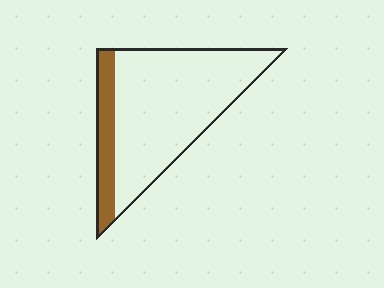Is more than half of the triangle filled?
No.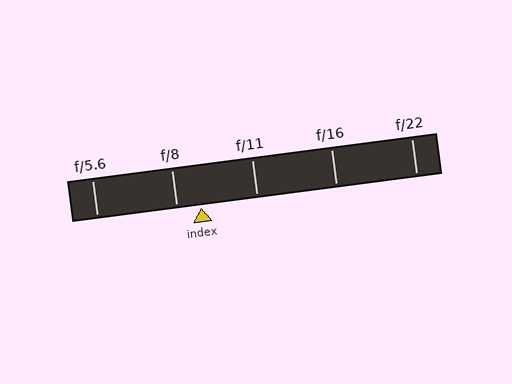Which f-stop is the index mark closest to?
The index mark is closest to f/8.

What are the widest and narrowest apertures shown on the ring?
The widest aperture shown is f/5.6 and the narrowest is f/22.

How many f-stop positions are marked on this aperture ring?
There are 5 f-stop positions marked.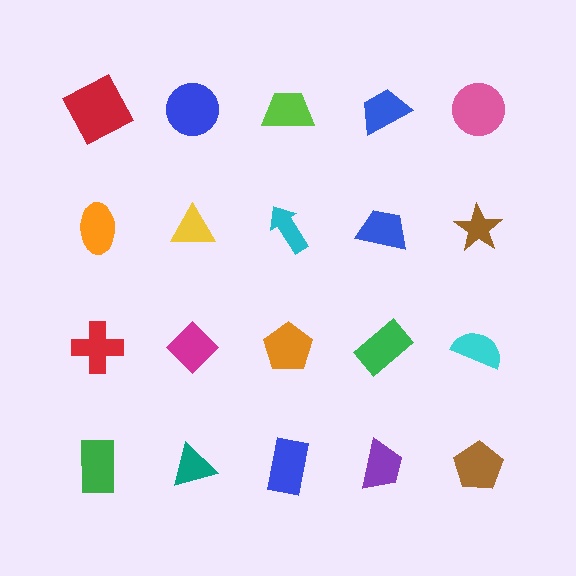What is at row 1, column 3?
A lime trapezoid.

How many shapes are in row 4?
5 shapes.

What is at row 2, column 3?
A cyan arrow.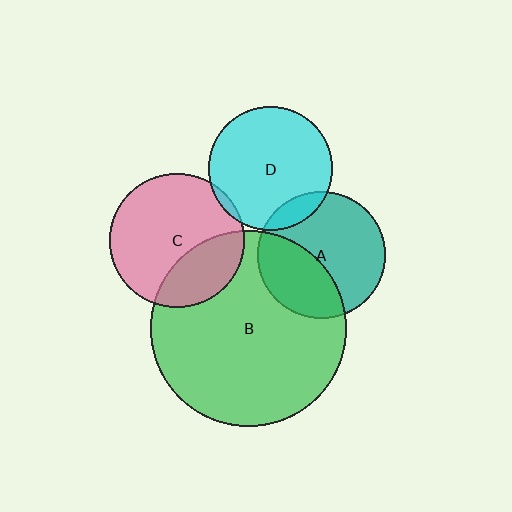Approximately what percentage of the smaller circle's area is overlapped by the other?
Approximately 40%.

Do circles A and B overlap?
Yes.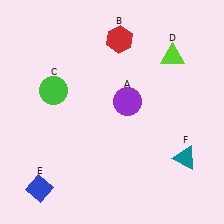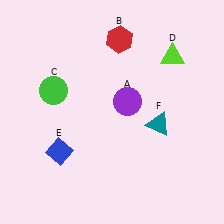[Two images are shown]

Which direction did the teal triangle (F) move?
The teal triangle (F) moved up.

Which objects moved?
The objects that moved are: the blue diamond (E), the teal triangle (F).